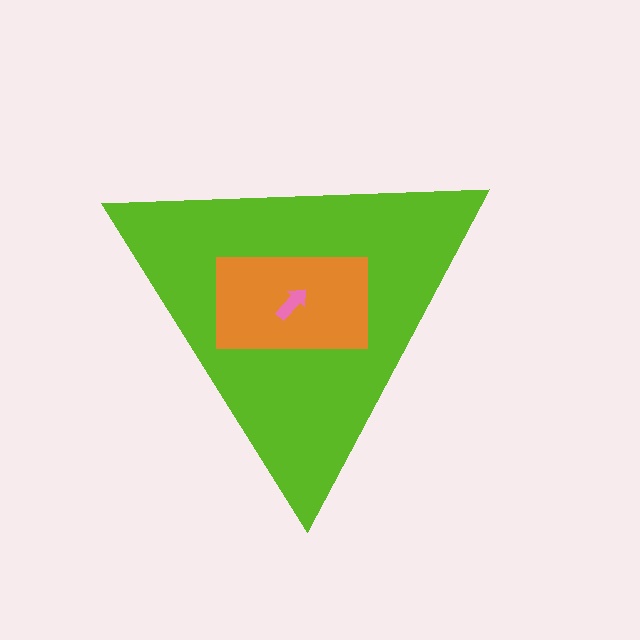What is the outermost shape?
The lime triangle.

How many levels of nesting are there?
3.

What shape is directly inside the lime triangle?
The orange rectangle.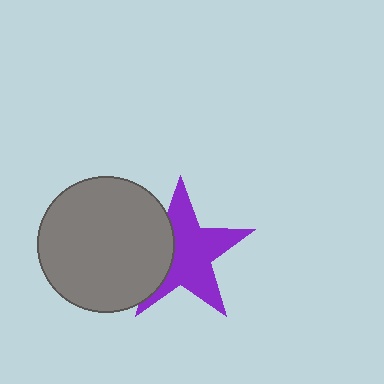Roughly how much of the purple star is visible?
Most of it is visible (roughly 68%).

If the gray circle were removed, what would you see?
You would see the complete purple star.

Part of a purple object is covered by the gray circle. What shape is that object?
It is a star.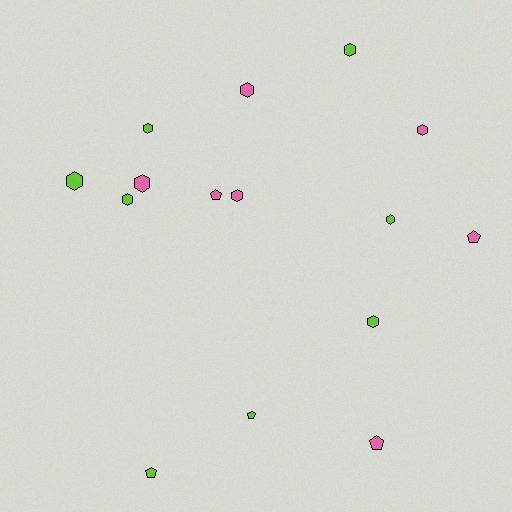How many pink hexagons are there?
There are 4 pink hexagons.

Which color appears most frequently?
Lime, with 8 objects.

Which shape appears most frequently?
Hexagon, with 10 objects.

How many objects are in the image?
There are 15 objects.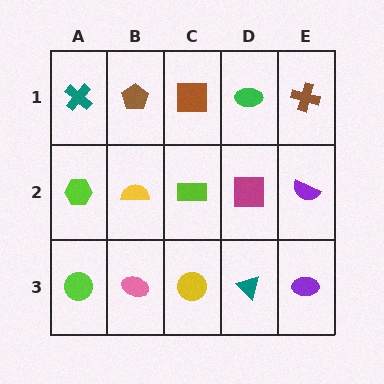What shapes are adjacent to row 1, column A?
A lime hexagon (row 2, column A), a brown pentagon (row 1, column B).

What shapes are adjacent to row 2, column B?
A brown pentagon (row 1, column B), a pink ellipse (row 3, column B), a lime hexagon (row 2, column A), a lime rectangle (row 2, column C).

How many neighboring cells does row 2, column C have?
4.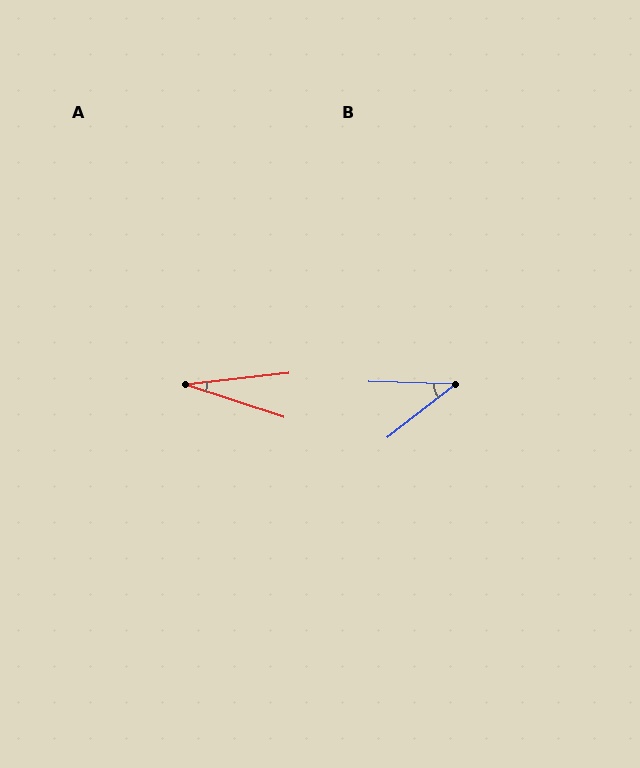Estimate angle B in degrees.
Approximately 40 degrees.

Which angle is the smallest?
A, at approximately 25 degrees.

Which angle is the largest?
B, at approximately 40 degrees.